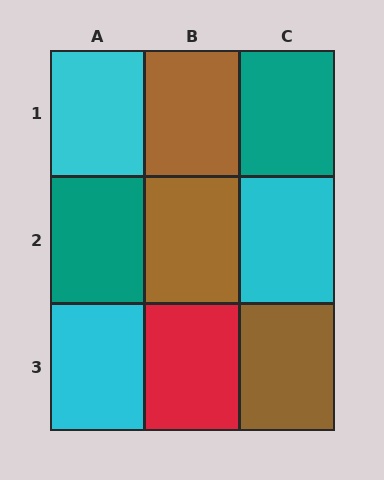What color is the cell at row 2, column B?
Brown.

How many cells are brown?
3 cells are brown.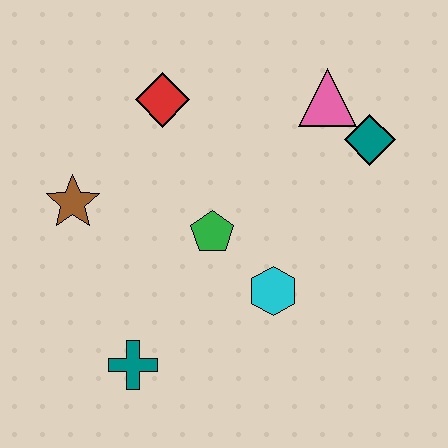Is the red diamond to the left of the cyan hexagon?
Yes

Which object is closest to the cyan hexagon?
The green pentagon is closest to the cyan hexagon.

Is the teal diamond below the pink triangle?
Yes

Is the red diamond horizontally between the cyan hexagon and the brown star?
Yes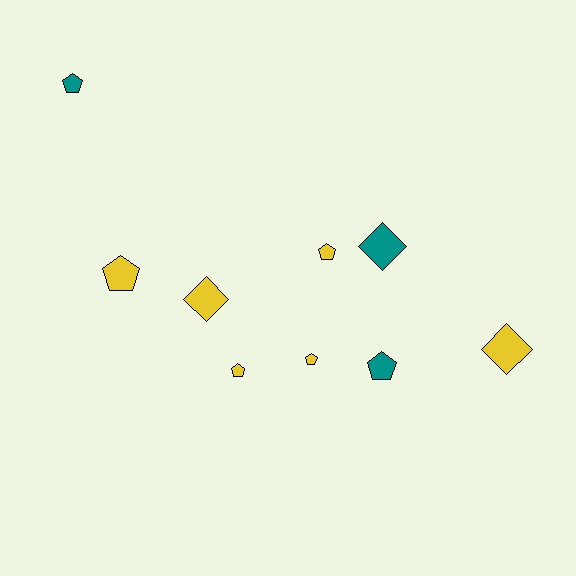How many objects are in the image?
There are 9 objects.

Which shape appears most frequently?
Pentagon, with 6 objects.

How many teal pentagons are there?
There are 2 teal pentagons.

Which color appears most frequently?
Yellow, with 6 objects.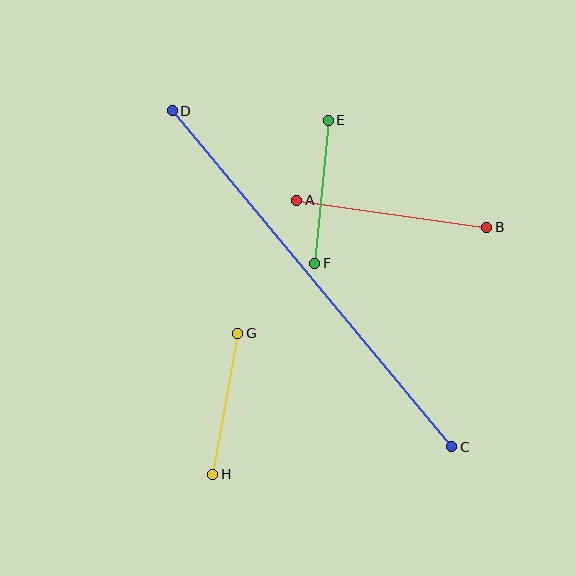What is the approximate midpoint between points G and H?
The midpoint is at approximately (225, 404) pixels.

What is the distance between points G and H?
The distance is approximately 143 pixels.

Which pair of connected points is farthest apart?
Points C and D are farthest apart.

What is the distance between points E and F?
The distance is approximately 144 pixels.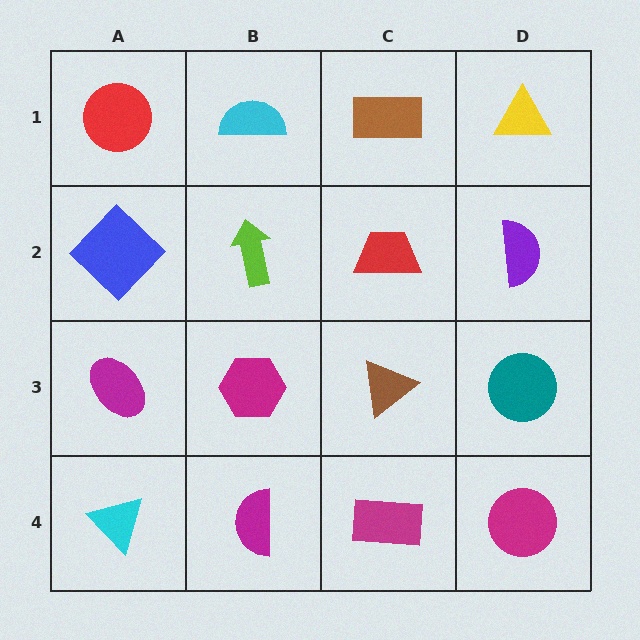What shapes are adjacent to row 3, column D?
A purple semicircle (row 2, column D), a magenta circle (row 4, column D), a brown triangle (row 3, column C).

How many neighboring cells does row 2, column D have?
3.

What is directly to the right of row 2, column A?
A lime arrow.